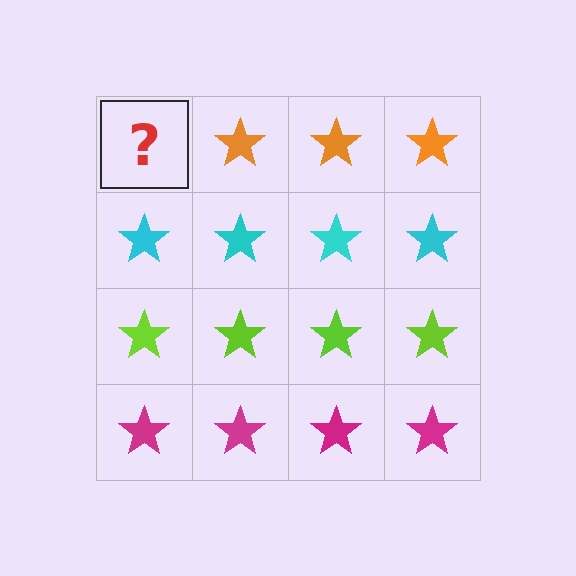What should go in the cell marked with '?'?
The missing cell should contain an orange star.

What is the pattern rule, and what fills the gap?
The rule is that each row has a consistent color. The gap should be filled with an orange star.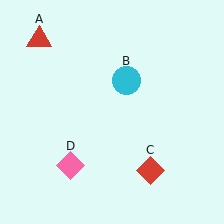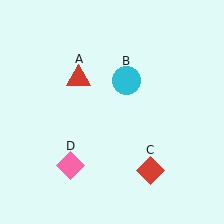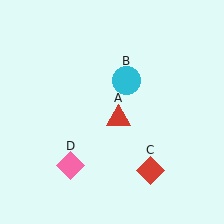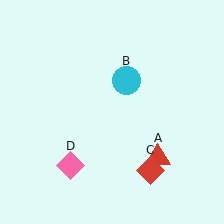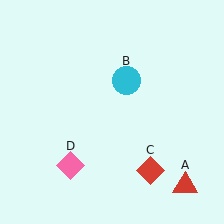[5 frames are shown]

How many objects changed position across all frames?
1 object changed position: red triangle (object A).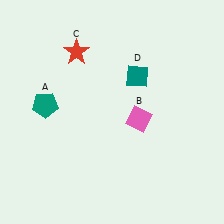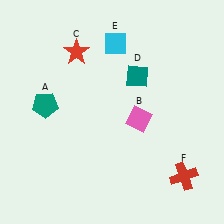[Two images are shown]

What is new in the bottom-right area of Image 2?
A red cross (F) was added in the bottom-right area of Image 2.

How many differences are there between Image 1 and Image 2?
There are 2 differences between the two images.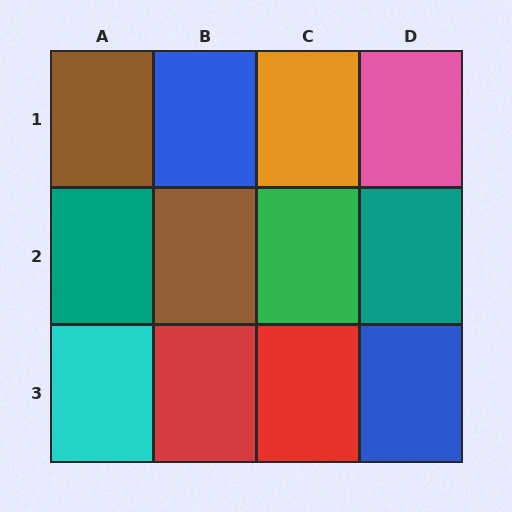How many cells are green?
1 cell is green.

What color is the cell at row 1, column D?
Pink.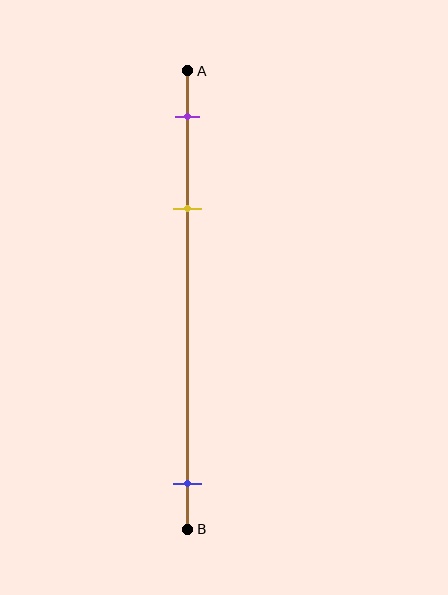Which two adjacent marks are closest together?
The purple and yellow marks are the closest adjacent pair.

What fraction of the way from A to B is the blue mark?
The blue mark is approximately 90% (0.9) of the way from A to B.